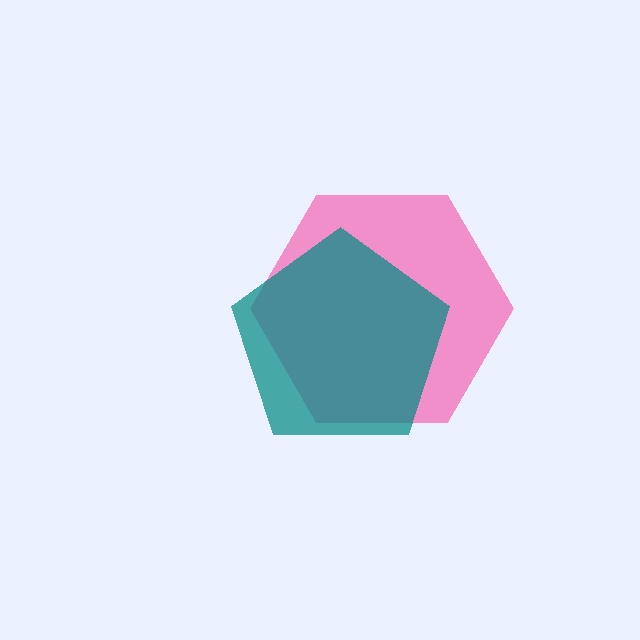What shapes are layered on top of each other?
The layered shapes are: a pink hexagon, a teal pentagon.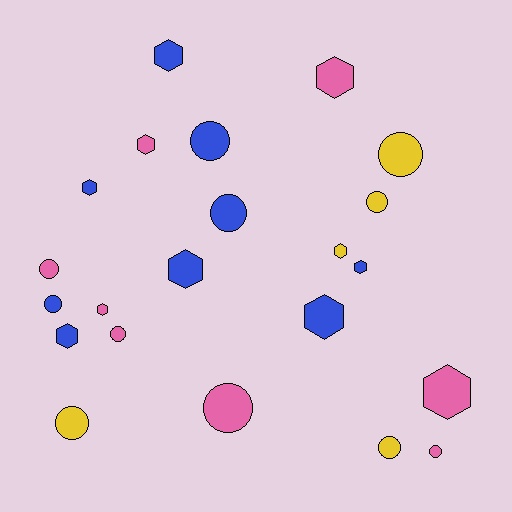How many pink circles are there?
There are 4 pink circles.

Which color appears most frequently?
Blue, with 9 objects.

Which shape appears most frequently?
Hexagon, with 11 objects.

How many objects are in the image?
There are 22 objects.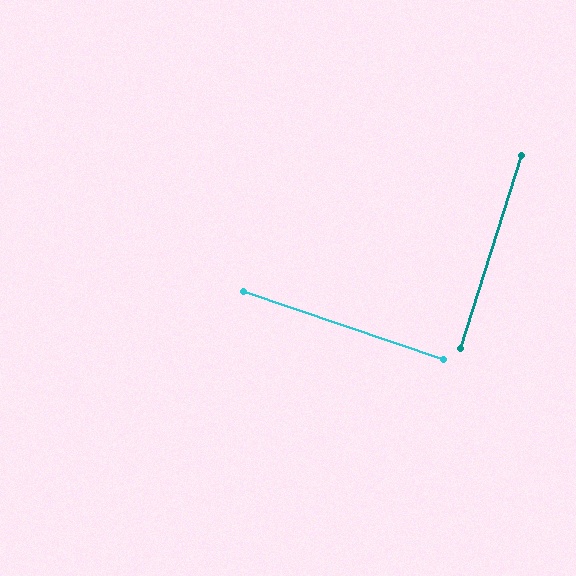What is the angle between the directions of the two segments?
Approximately 89 degrees.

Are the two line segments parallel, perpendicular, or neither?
Perpendicular — they meet at approximately 89°.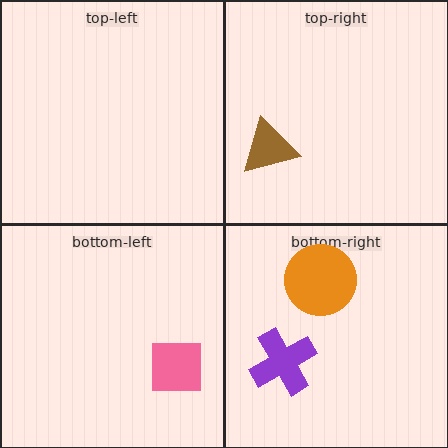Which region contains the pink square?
The bottom-left region.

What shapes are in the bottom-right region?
The orange circle, the purple cross.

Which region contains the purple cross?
The bottom-right region.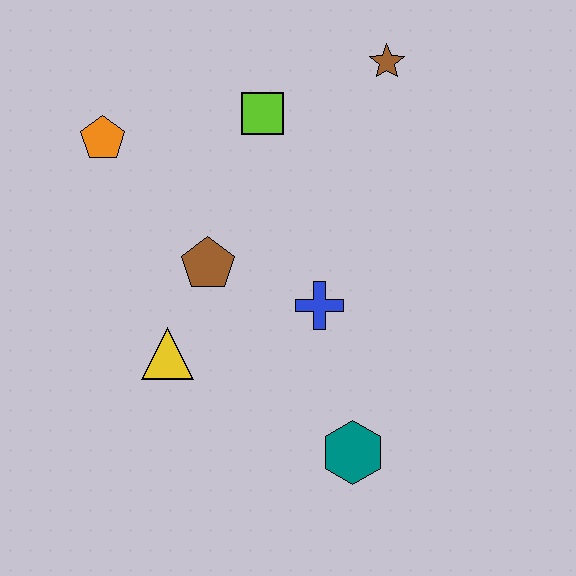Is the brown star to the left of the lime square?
No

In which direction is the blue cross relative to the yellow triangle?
The blue cross is to the right of the yellow triangle.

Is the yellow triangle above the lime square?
No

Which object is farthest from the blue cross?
The orange pentagon is farthest from the blue cross.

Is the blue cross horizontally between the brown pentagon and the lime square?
No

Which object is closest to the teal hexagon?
The blue cross is closest to the teal hexagon.